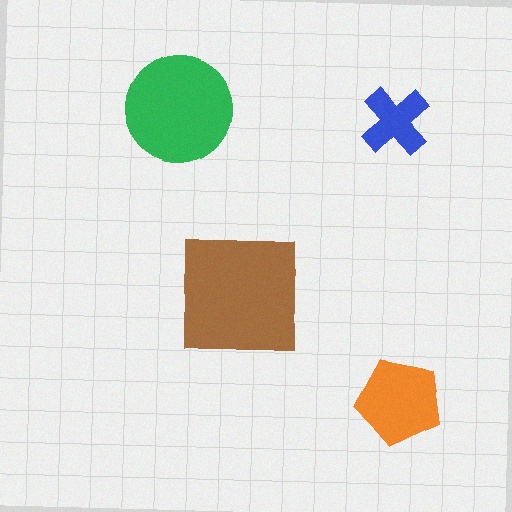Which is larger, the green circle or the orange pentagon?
The green circle.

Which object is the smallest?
The blue cross.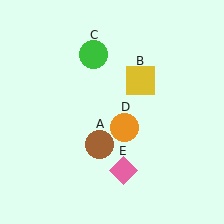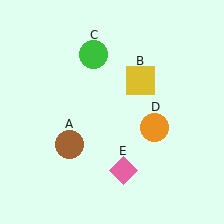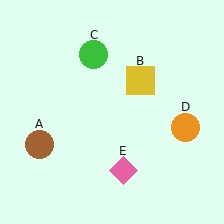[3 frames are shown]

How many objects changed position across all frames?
2 objects changed position: brown circle (object A), orange circle (object D).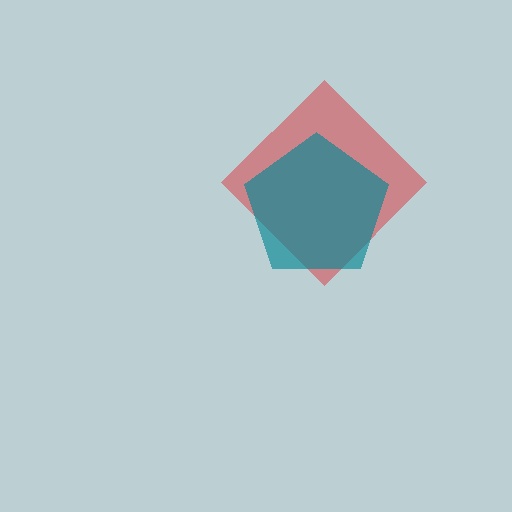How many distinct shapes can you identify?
There are 2 distinct shapes: a red diamond, a teal pentagon.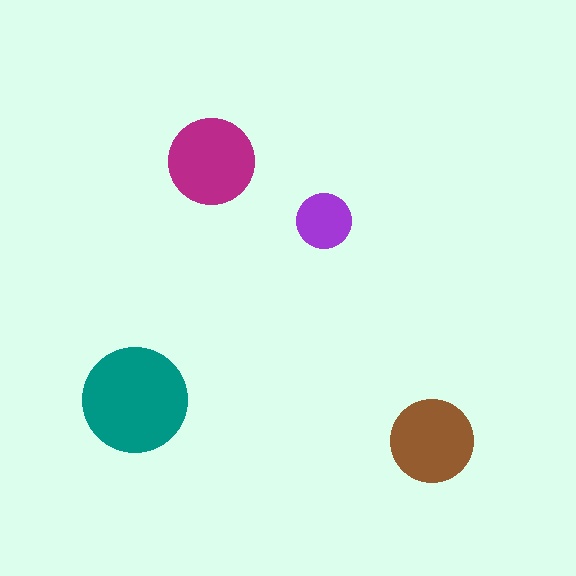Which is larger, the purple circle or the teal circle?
The teal one.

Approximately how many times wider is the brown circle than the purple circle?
About 1.5 times wider.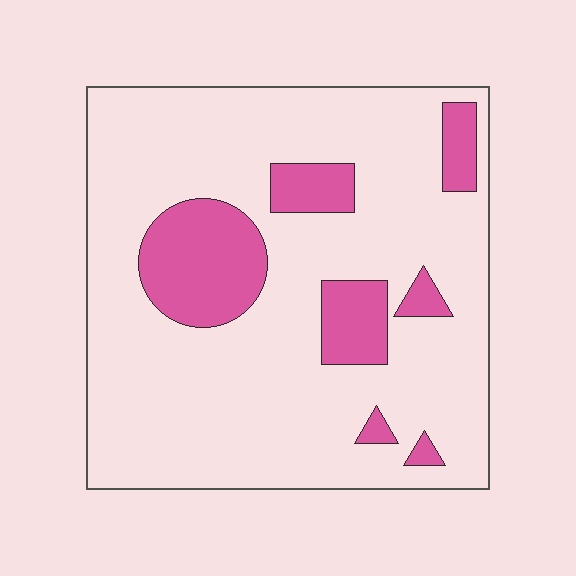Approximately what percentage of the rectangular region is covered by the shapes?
Approximately 20%.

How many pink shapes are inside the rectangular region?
7.